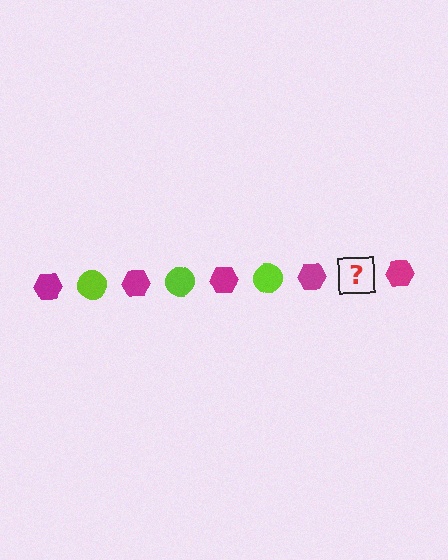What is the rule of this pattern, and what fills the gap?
The rule is that the pattern alternates between magenta hexagon and lime circle. The gap should be filled with a lime circle.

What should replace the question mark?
The question mark should be replaced with a lime circle.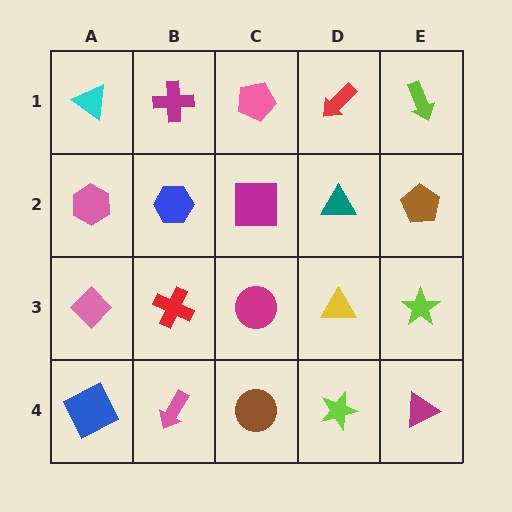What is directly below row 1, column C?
A magenta square.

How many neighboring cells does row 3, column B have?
4.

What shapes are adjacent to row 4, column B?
A red cross (row 3, column B), a blue square (row 4, column A), a brown circle (row 4, column C).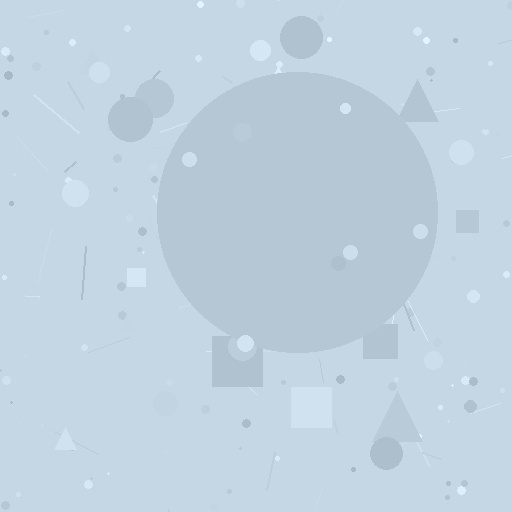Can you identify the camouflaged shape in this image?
The camouflaged shape is a circle.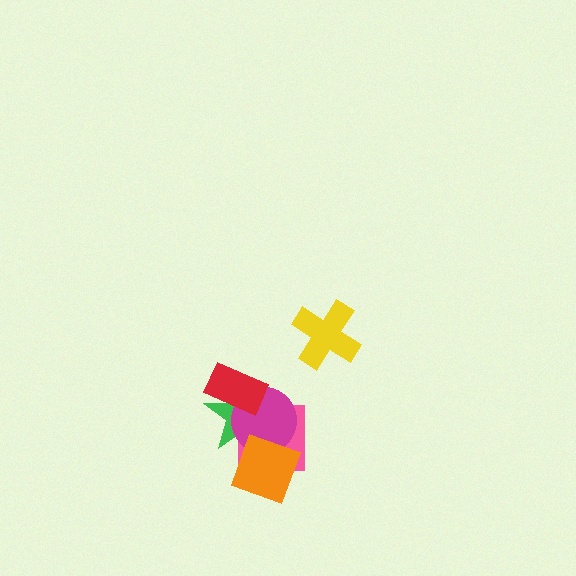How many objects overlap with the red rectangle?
2 objects overlap with the red rectangle.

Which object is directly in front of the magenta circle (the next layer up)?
The orange diamond is directly in front of the magenta circle.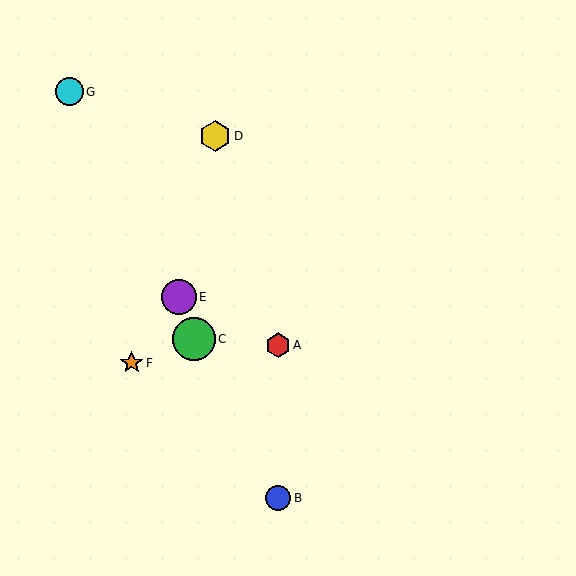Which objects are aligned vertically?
Objects A, B are aligned vertically.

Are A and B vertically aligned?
Yes, both are at x≈278.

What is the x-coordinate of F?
Object F is at x≈132.